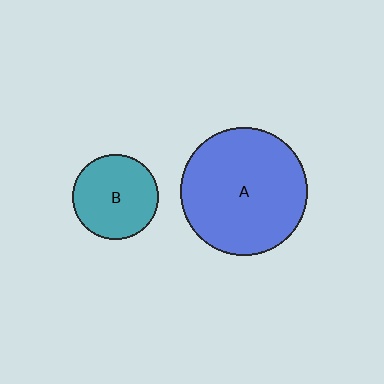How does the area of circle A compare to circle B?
Approximately 2.3 times.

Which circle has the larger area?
Circle A (blue).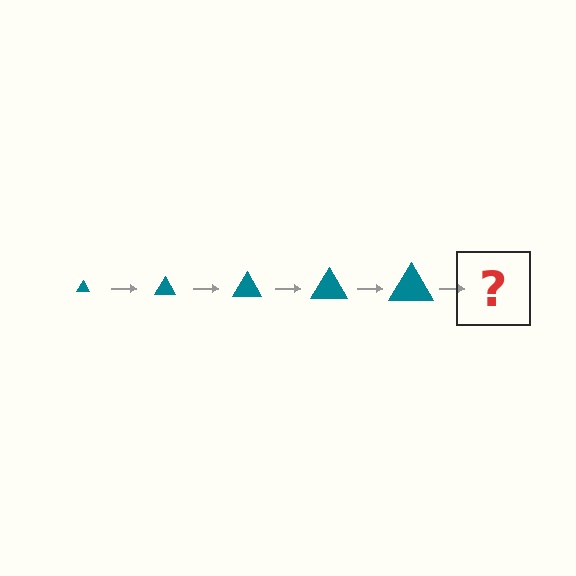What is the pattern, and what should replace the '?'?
The pattern is that the triangle gets progressively larger each step. The '?' should be a teal triangle, larger than the previous one.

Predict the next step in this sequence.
The next step is a teal triangle, larger than the previous one.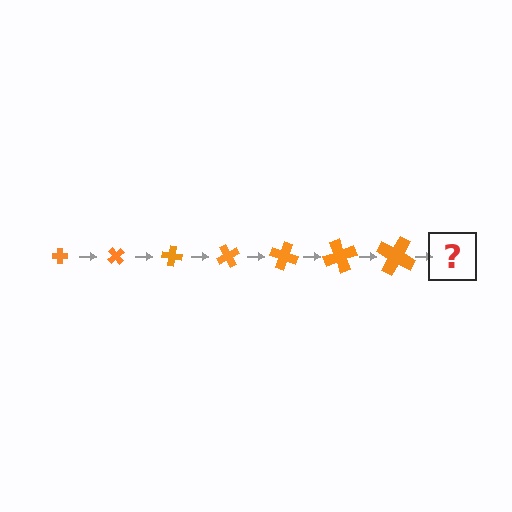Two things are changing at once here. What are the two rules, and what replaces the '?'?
The two rules are that the cross grows larger each step and it rotates 50 degrees each step. The '?' should be a cross, larger than the previous one and rotated 350 degrees from the start.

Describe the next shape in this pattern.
It should be a cross, larger than the previous one and rotated 350 degrees from the start.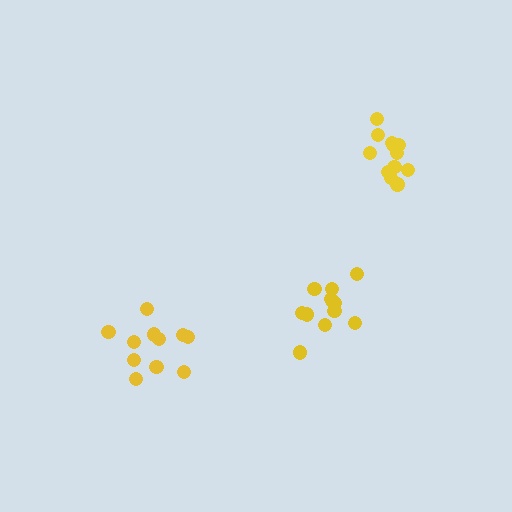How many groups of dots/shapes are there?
There are 3 groups.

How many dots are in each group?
Group 1: 11 dots, Group 2: 12 dots, Group 3: 12 dots (35 total).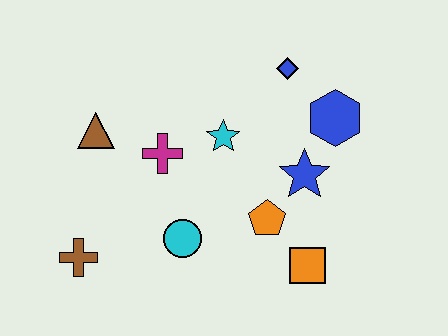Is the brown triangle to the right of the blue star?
No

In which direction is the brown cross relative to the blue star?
The brown cross is to the left of the blue star.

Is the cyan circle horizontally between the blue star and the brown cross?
Yes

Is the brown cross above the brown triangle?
No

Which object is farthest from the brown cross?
The blue hexagon is farthest from the brown cross.